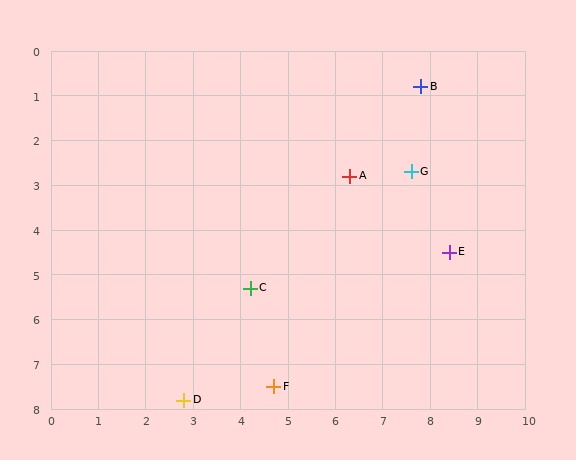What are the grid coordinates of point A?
Point A is at approximately (6.3, 2.8).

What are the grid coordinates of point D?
Point D is at approximately (2.8, 7.8).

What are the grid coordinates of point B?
Point B is at approximately (7.8, 0.8).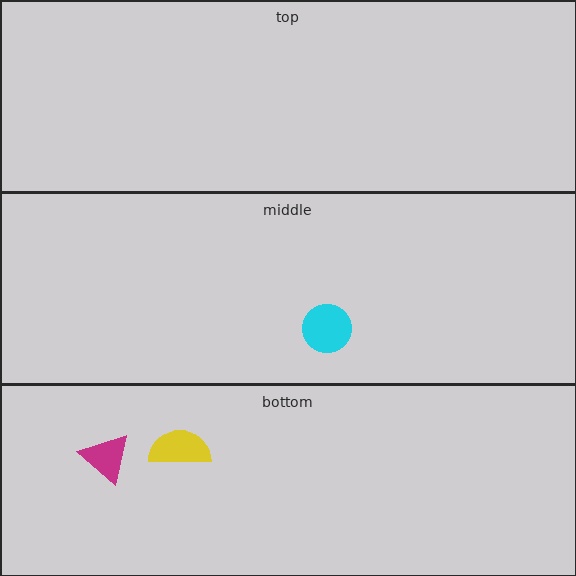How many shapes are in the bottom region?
2.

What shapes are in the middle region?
The cyan circle.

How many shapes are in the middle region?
1.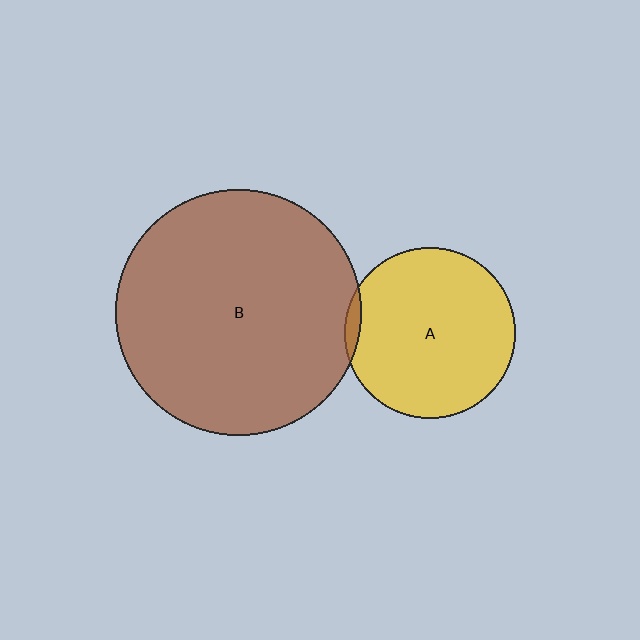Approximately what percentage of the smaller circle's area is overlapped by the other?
Approximately 5%.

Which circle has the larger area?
Circle B (brown).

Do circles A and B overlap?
Yes.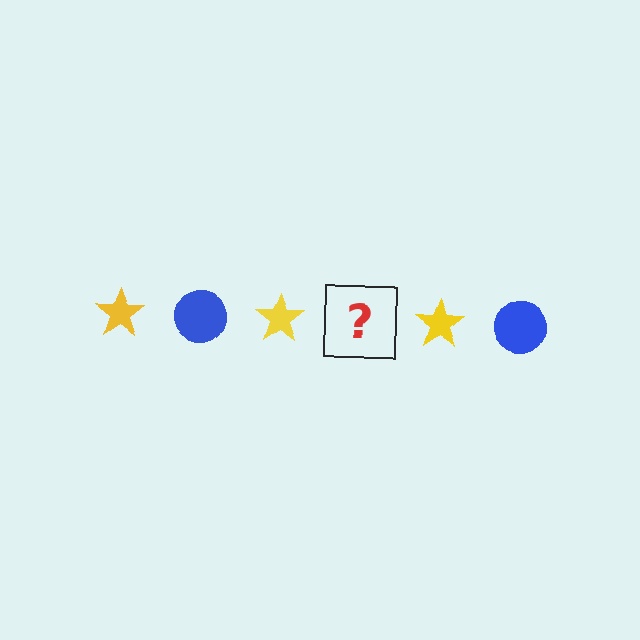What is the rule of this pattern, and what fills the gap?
The rule is that the pattern alternates between yellow star and blue circle. The gap should be filled with a blue circle.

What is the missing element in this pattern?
The missing element is a blue circle.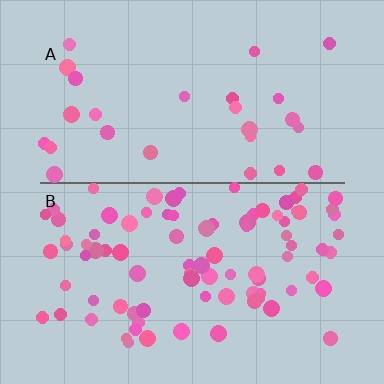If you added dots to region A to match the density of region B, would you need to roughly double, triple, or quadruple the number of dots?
Approximately triple.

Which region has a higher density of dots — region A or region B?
B (the bottom).